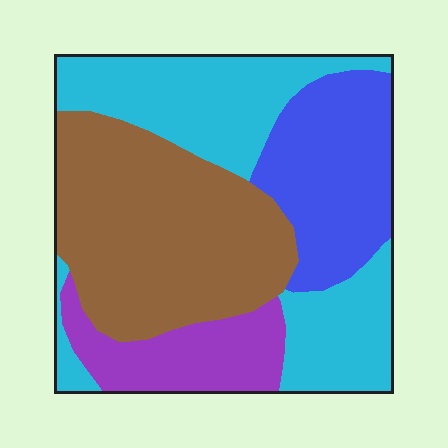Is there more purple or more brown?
Brown.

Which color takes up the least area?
Purple, at roughly 15%.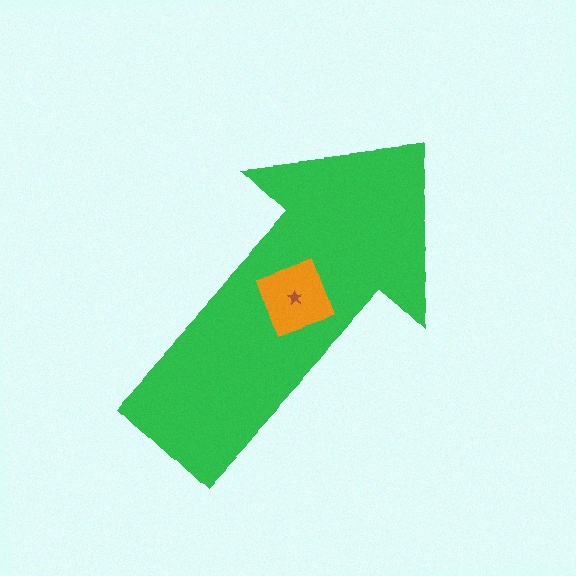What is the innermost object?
The brown star.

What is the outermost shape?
The green arrow.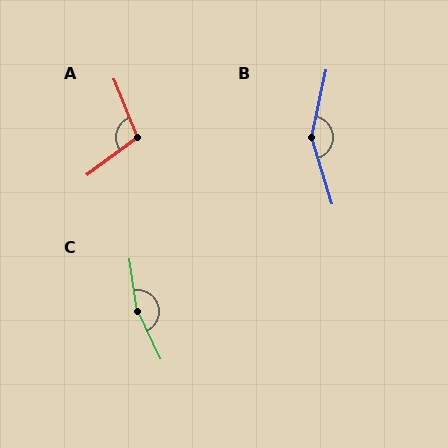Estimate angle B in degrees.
Approximately 151 degrees.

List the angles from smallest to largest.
A (104°), B (151°), C (163°).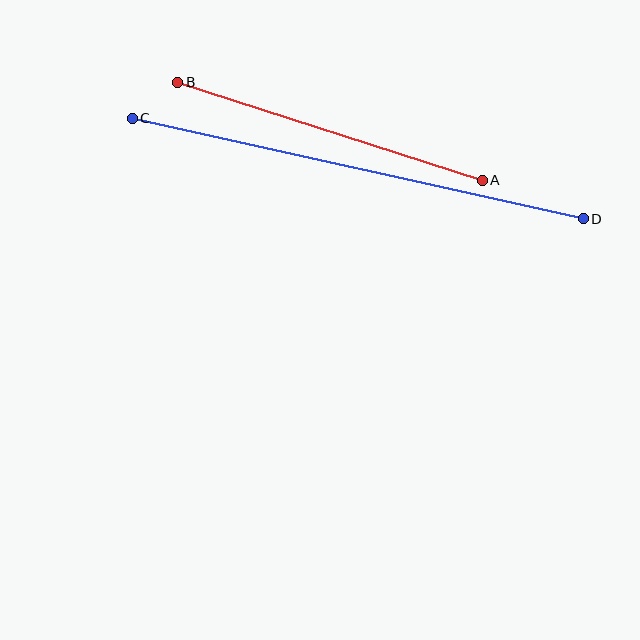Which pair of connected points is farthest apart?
Points C and D are farthest apart.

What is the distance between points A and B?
The distance is approximately 320 pixels.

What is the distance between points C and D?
The distance is approximately 462 pixels.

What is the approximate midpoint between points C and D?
The midpoint is at approximately (358, 169) pixels.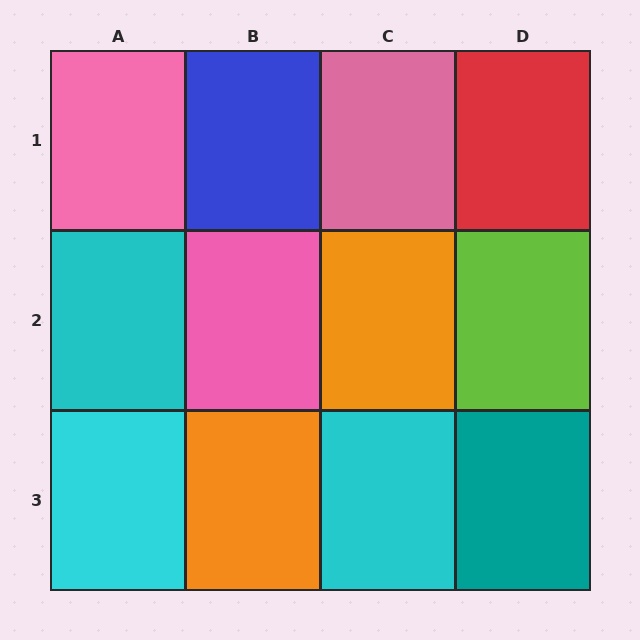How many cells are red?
1 cell is red.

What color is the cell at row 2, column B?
Pink.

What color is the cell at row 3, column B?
Orange.